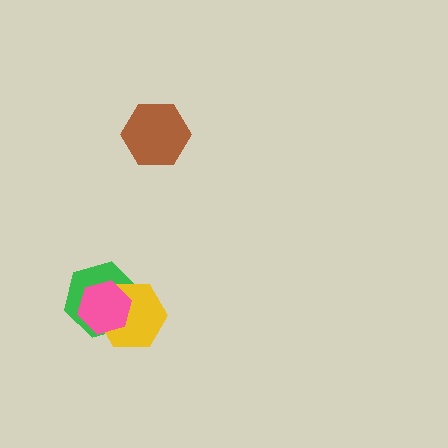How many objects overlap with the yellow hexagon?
2 objects overlap with the yellow hexagon.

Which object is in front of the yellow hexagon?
The pink hexagon is in front of the yellow hexagon.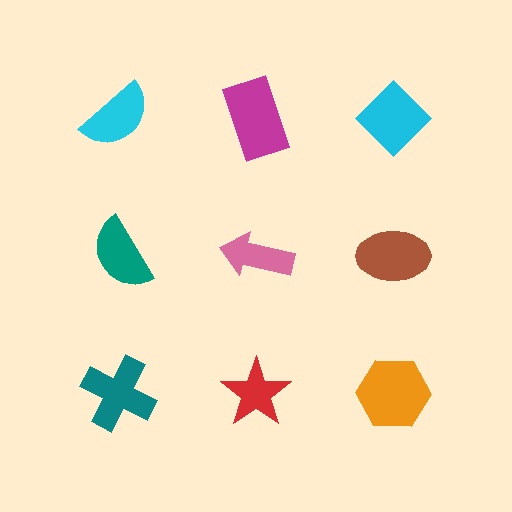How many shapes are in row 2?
3 shapes.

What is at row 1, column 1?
A cyan semicircle.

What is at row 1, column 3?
A cyan diamond.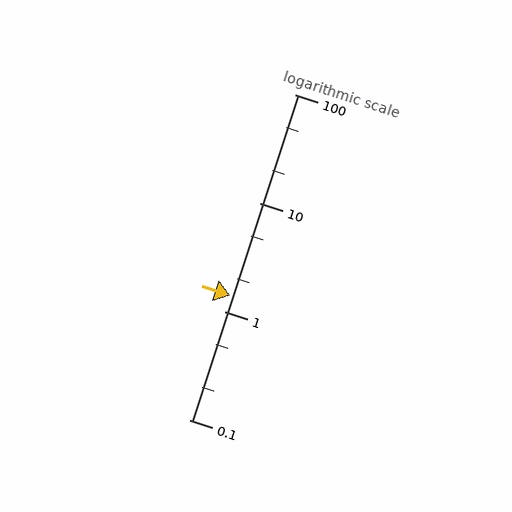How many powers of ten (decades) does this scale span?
The scale spans 3 decades, from 0.1 to 100.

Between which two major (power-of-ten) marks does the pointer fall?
The pointer is between 1 and 10.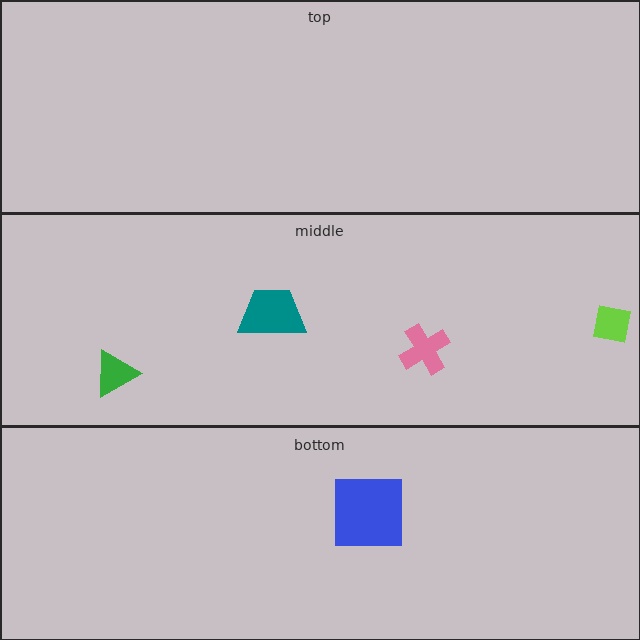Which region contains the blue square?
The bottom region.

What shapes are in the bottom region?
The blue square.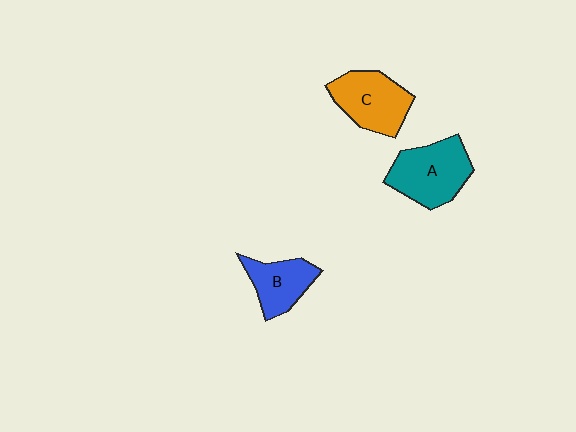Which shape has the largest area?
Shape A (teal).